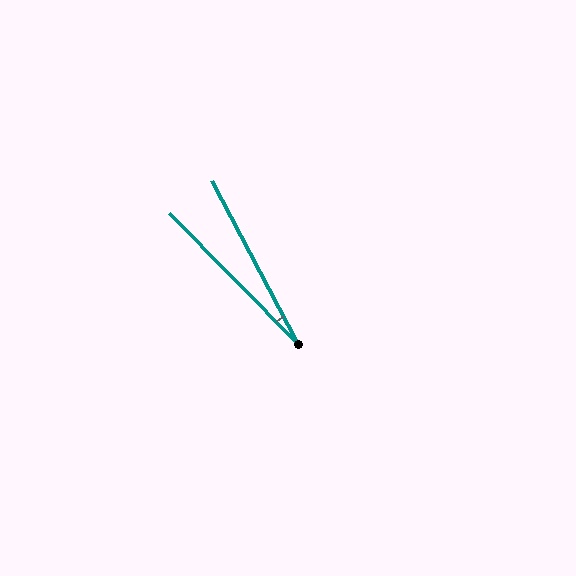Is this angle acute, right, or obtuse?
It is acute.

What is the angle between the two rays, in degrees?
Approximately 17 degrees.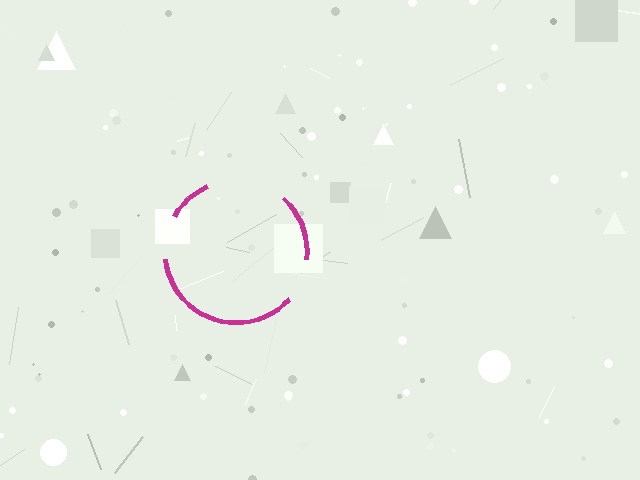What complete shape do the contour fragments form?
The contour fragments form a circle.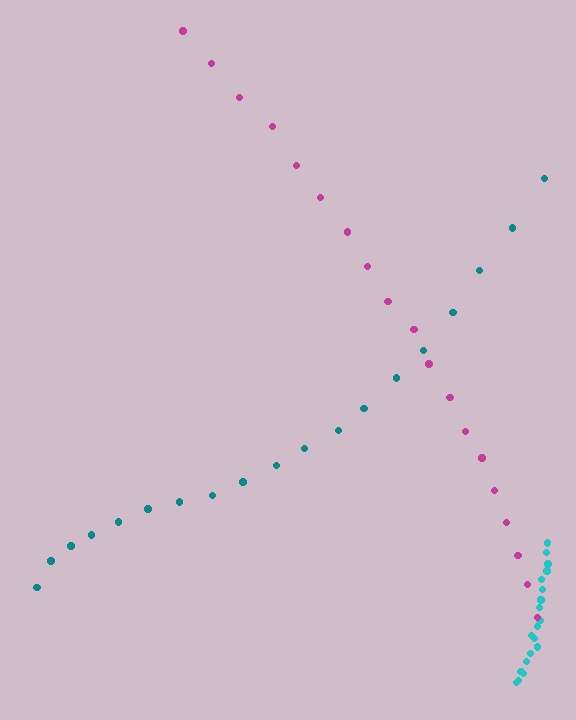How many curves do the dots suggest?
There are 3 distinct paths.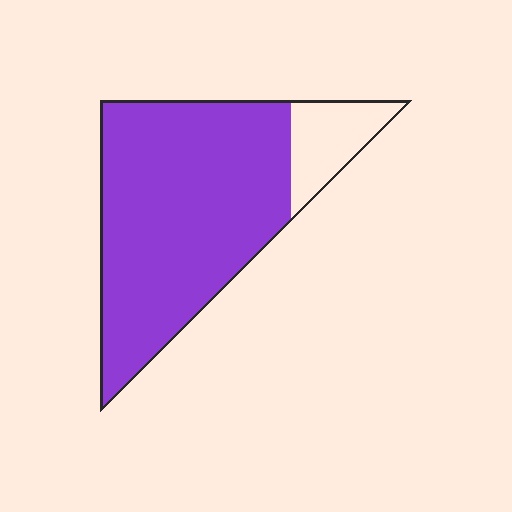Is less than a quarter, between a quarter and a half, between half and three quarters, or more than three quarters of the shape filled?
More than three quarters.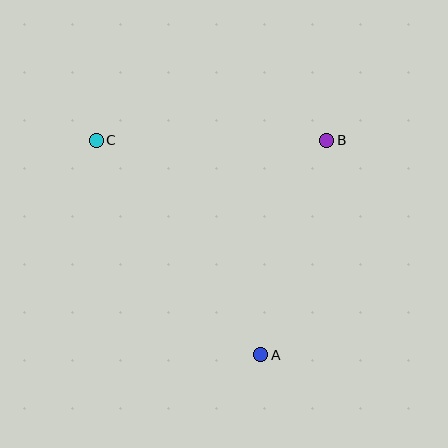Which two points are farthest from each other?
Points A and C are farthest from each other.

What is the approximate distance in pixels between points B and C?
The distance between B and C is approximately 230 pixels.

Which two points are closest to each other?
Points A and B are closest to each other.